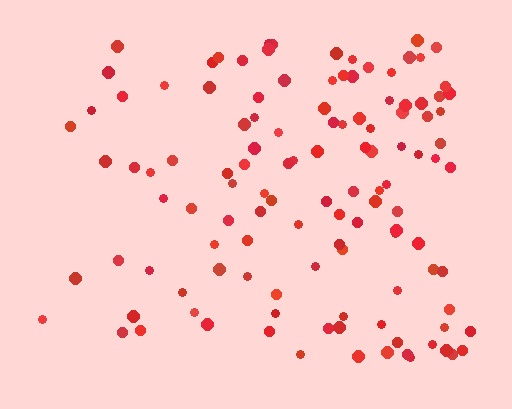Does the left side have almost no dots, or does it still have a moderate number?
Still a moderate number, just noticeably fewer than the right.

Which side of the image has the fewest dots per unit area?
The left.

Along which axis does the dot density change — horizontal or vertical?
Horizontal.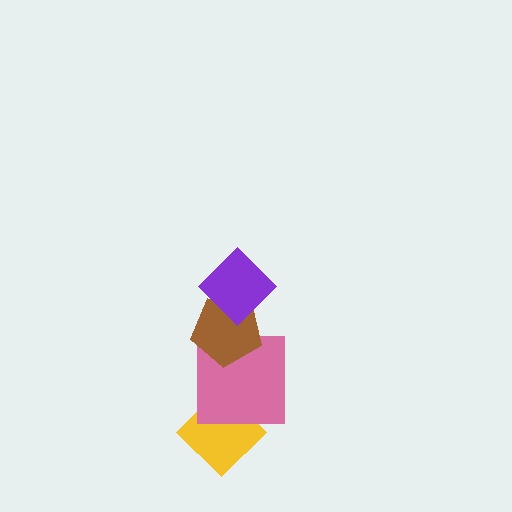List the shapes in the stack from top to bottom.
From top to bottom: the purple diamond, the brown pentagon, the pink square, the yellow diamond.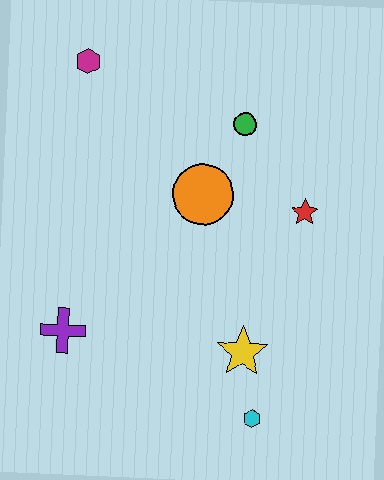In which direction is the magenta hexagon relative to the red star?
The magenta hexagon is to the left of the red star.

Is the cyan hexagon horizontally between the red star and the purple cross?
Yes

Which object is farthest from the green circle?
The cyan hexagon is farthest from the green circle.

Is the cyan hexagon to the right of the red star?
No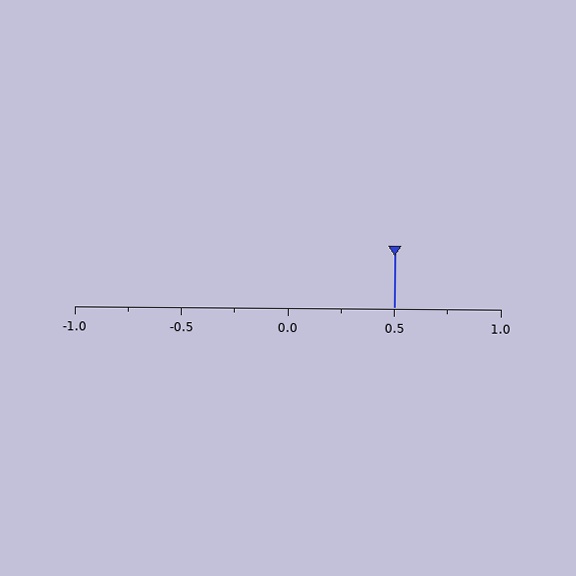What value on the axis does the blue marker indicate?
The marker indicates approximately 0.5.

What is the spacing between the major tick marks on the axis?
The major ticks are spaced 0.5 apart.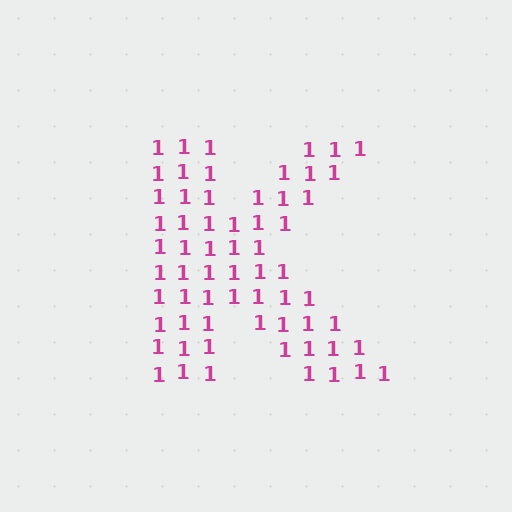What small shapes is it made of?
It is made of small digit 1's.